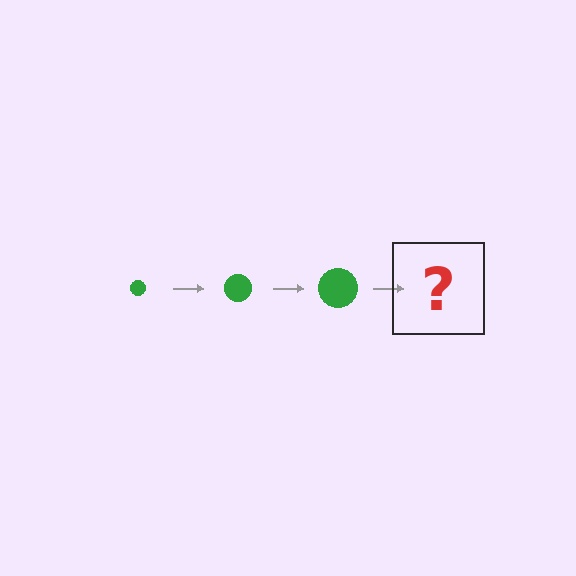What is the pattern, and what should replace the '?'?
The pattern is that the circle gets progressively larger each step. The '?' should be a green circle, larger than the previous one.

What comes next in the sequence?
The next element should be a green circle, larger than the previous one.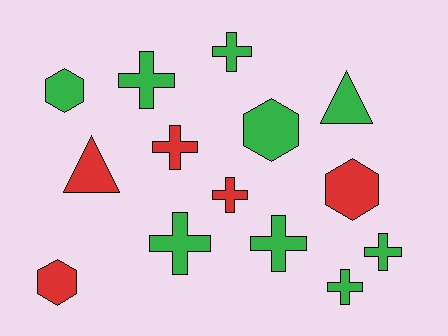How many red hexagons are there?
There are 2 red hexagons.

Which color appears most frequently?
Green, with 9 objects.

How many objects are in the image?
There are 14 objects.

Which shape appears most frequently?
Cross, with 8 objects.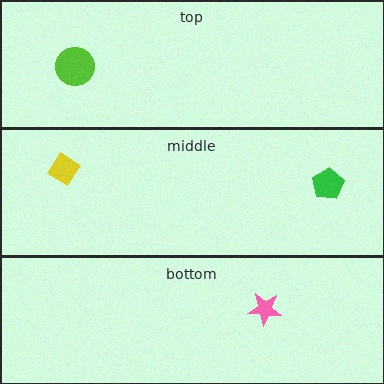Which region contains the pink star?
The bottom region.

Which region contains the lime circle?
The top region.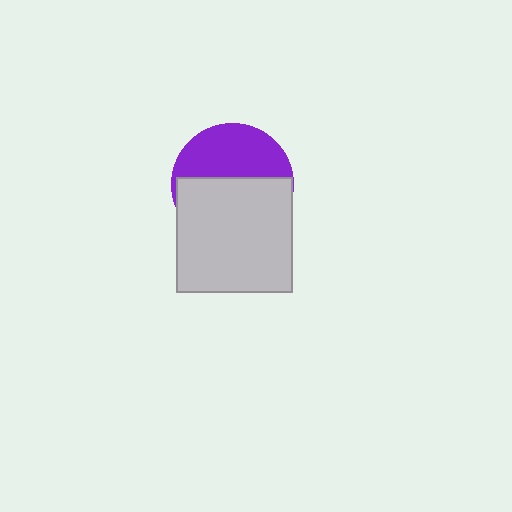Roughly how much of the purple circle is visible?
A small part of it is visible (roughly 44%).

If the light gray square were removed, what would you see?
You would see the complete purple circle.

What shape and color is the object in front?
The object in front is a light gray square.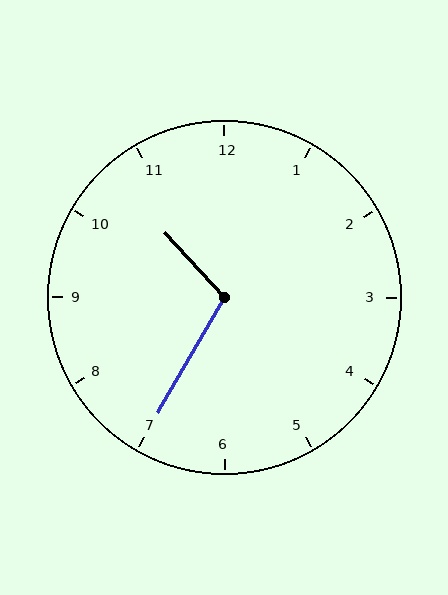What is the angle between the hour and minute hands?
Approximately 108 degrees.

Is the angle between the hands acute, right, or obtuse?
It is obtuse.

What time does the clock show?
10:35.